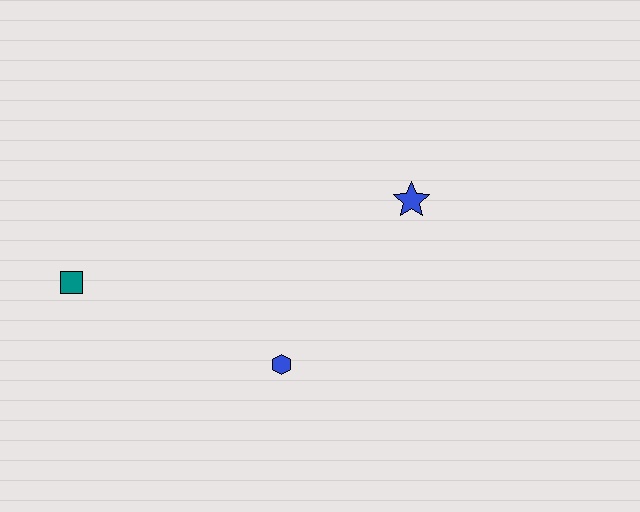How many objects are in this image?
There are 3 objects.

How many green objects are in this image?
There are no green objects.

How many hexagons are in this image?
There is 1 hexagon.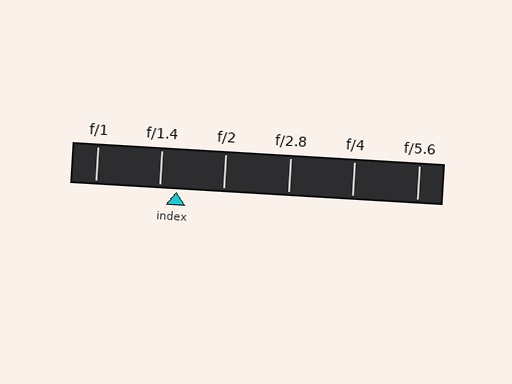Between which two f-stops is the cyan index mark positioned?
The index mark is between f/1.4 and f/2.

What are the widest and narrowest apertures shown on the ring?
The widest aperture shown is f/1 and the narrowest is f/5.6.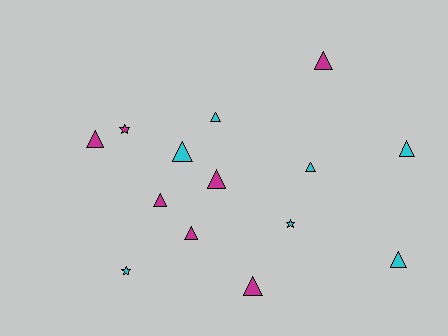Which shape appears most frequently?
Triangle, with 11 objects.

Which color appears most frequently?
Magenta, with 7 objects.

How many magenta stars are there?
There is 1 magenta star.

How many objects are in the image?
There are 14 objects.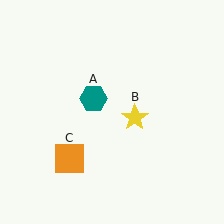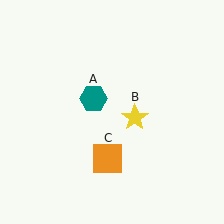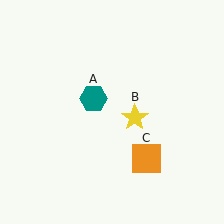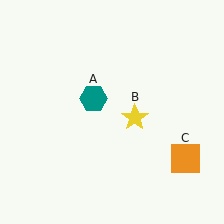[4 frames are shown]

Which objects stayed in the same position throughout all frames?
Teal hexagon (object A) and yellow star (object B) remained stationary.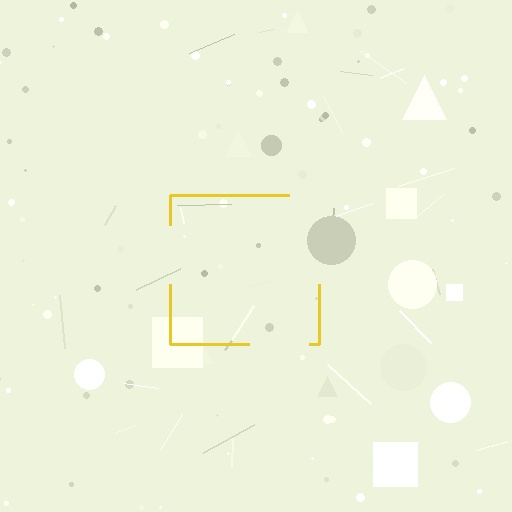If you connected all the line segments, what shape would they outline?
They would outline a square.